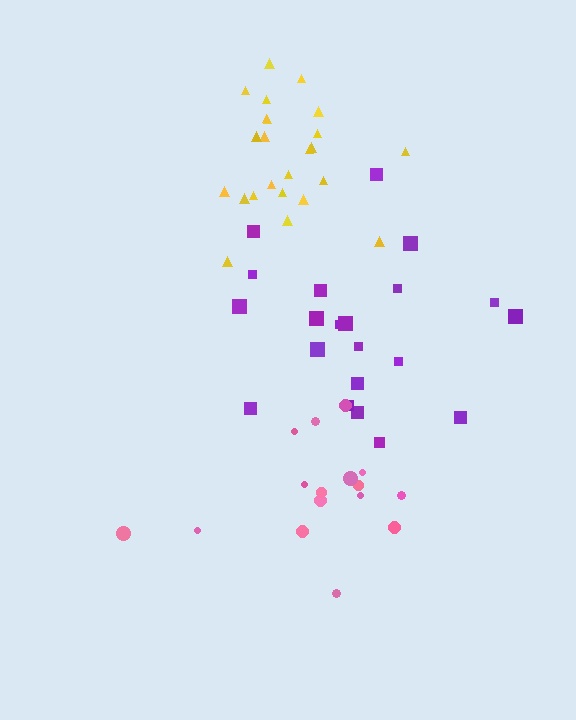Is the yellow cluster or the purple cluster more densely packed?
Yellow.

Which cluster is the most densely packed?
Yellow.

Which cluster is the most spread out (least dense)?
Purple.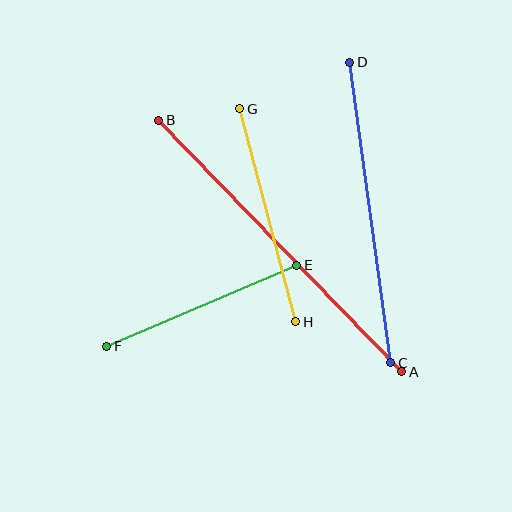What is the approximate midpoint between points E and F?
The midpoint is at approximately (202, 306) pixels.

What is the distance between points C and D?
The distance is approximately 303 pixels.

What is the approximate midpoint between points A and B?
The midpoint is at approximately (280, 246) pixels.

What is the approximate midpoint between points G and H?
The midpoint is at approximately (268, 215) pixels.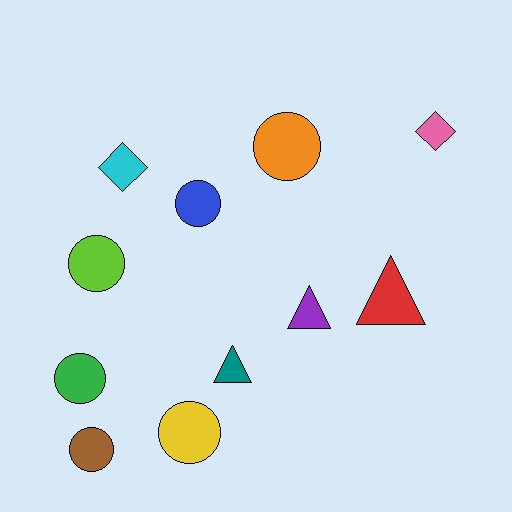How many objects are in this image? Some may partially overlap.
There are 11 objects.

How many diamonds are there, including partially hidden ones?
There are 2 diamonds.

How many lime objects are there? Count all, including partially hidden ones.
There is 1 lime object.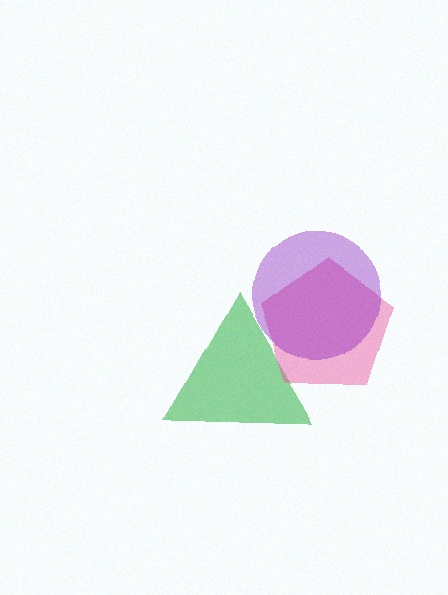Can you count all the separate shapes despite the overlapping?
Yes, there are 3 separate shapes.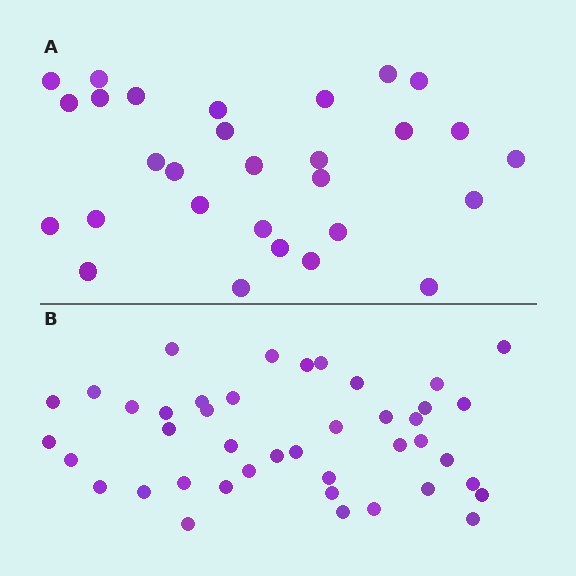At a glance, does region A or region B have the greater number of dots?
Region B (the bottom region) has more dots.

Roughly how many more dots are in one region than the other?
Region B has approximately 15 more dots than region A.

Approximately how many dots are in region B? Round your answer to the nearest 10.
About 40 dots. (The exact count is 42, which rounds to 40.)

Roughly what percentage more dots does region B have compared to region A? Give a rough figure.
About 45% more.